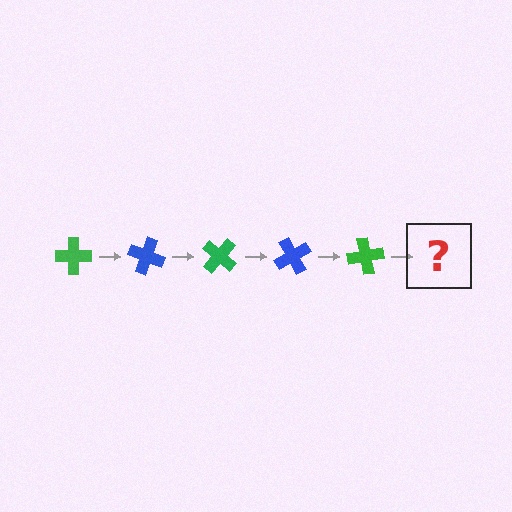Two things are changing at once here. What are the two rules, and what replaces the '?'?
The two rules are that it rotates 20 degrees each step and the color cycles through green and blue. The '?' should be a blue cross, rotated 100 degrees from the start.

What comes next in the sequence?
The next element should be a blue cross, rotated 100 degrees from the start.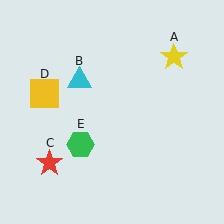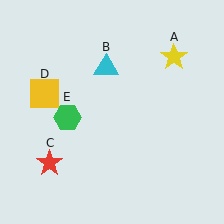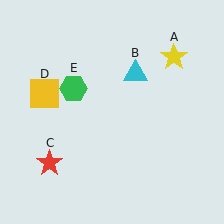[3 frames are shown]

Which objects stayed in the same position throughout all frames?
Yellow star (object A) and red star (object C) and yellow square (object D) remained stationary.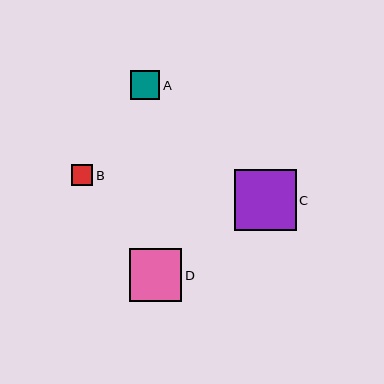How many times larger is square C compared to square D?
Square C is approximately 1.2 times the size of square D.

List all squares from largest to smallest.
From largest to smallest: C, D, A, B.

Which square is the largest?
Square C is the largest with a size of approximately 61 pixels.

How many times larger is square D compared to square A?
Square D is approximately 1.8 times the size of square A.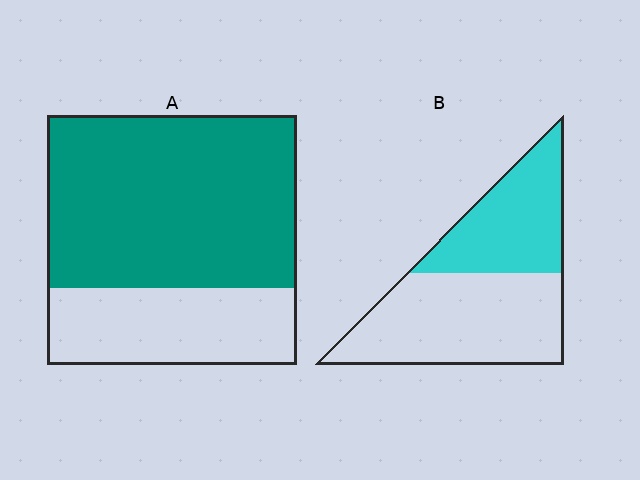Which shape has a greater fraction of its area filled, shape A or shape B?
Shape A.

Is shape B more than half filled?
No.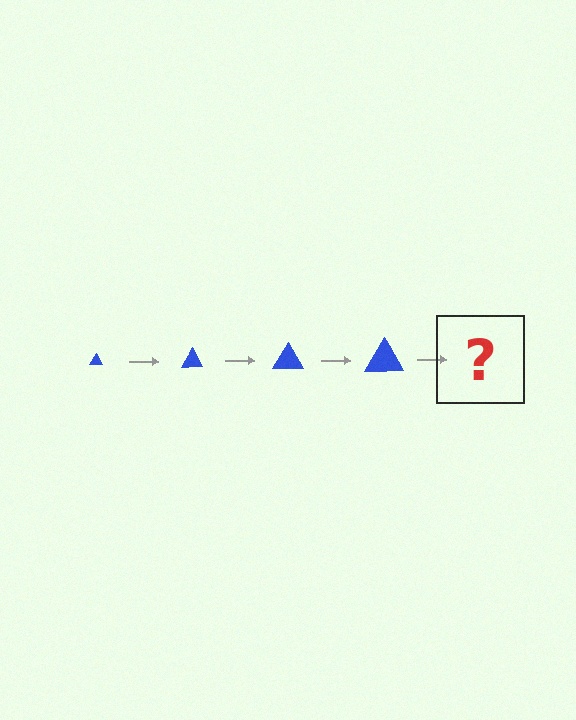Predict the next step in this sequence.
The next step is a blue triangle, larger than the previous one.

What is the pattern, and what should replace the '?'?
The pattern is that the triangle gets progressively larger each step. The '?' should be a blue triangle, larger than the previous one.